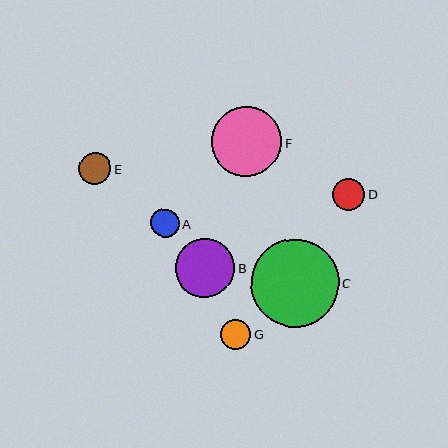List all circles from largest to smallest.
From largest to smallest: C, F, B, D, E, G, A.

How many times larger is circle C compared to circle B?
Circle C is approximately 1.5 times the size of circle B.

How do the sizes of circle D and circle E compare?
Circle D and circle E are approximately the same size.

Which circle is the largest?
Circle C is the largest with a size of approximately 88 pixels.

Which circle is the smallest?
Circle A is the smallest with a size of approximately 28 pixels.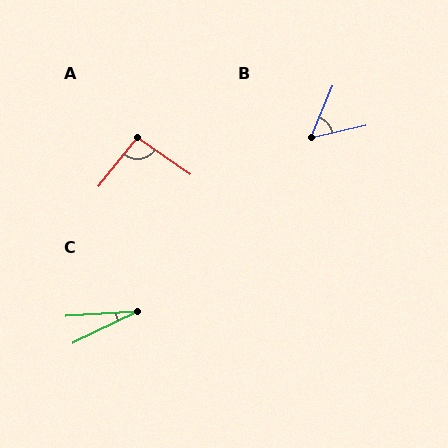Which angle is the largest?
A, at approximately 94 degrees.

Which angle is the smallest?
C, at approximately 23 degrees.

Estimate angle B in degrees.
Approximately 54 degrees.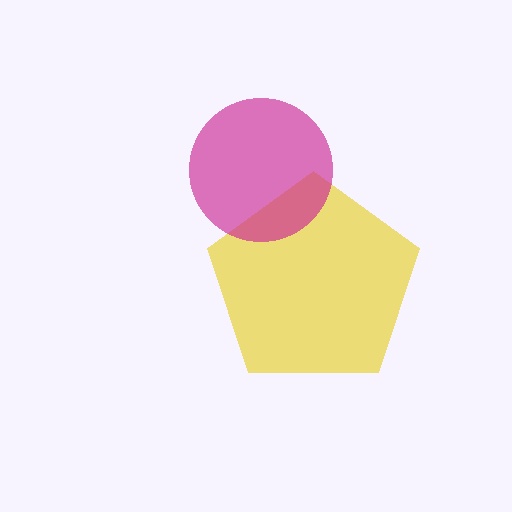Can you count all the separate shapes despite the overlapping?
Yes, there are 2 separate shapes.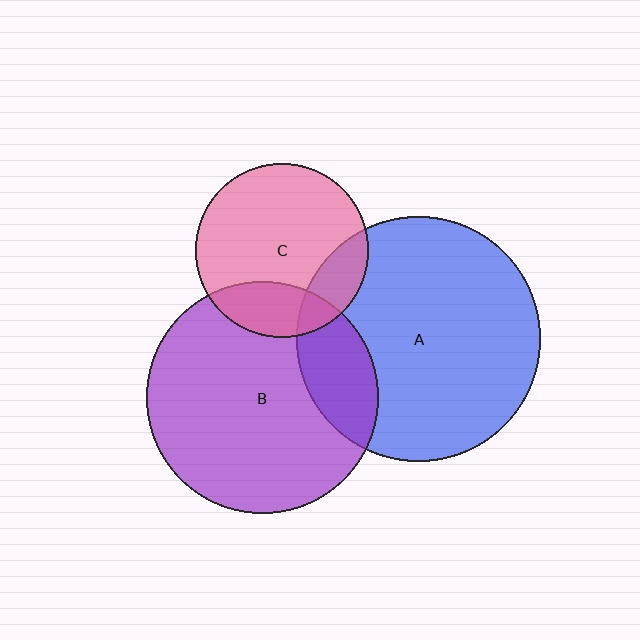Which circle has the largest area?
Circle A (blue).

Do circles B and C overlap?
Yes.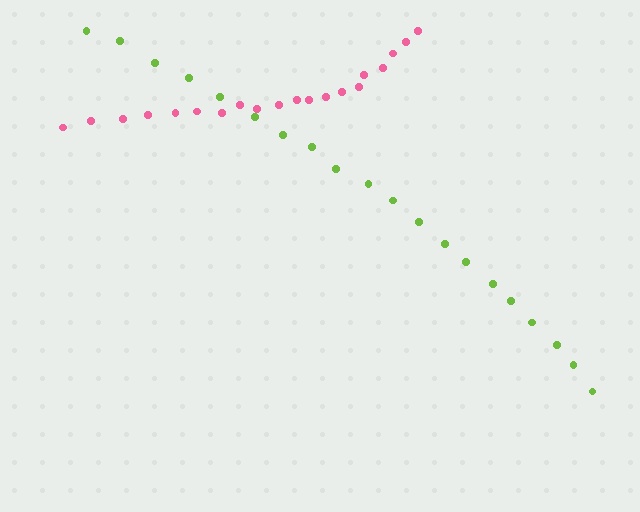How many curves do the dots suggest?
There are 2 distinct paths.